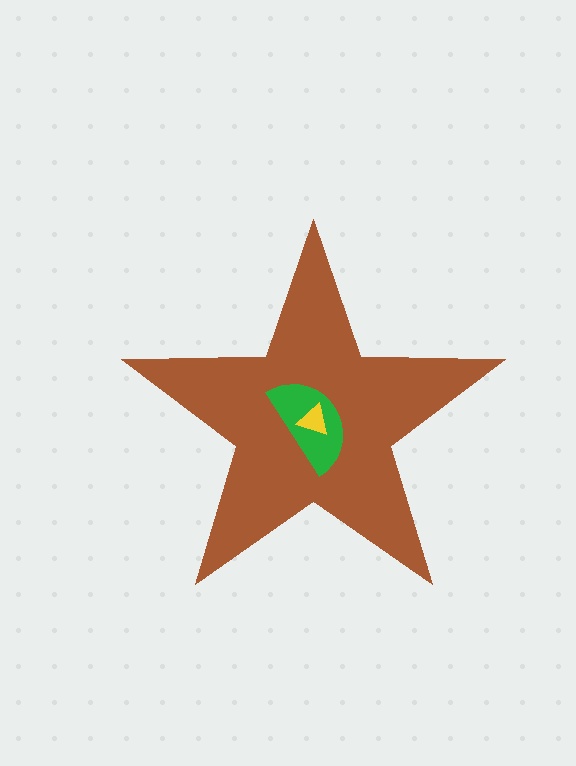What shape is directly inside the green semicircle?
The yellow triangle.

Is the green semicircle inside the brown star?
Yes.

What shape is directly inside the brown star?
The green semicircle.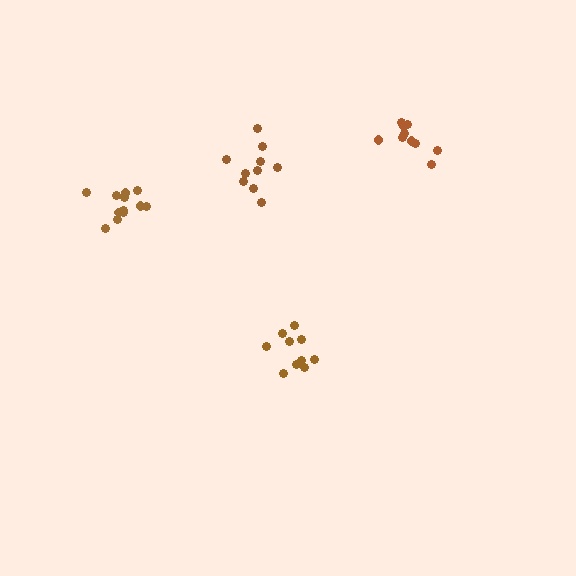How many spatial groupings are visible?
There are 4 spatial groupings.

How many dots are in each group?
Group 1: 10 dots, Group 2: 10 dots, Group 3: 10 dots, Group 4: 12 dots (42 total).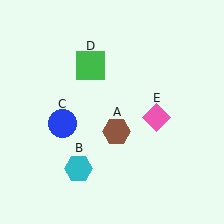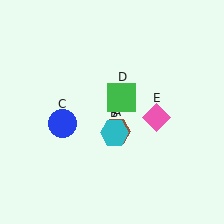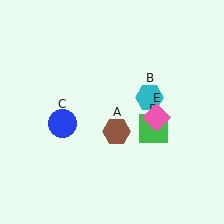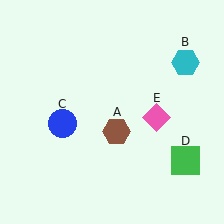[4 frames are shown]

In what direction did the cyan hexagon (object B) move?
The cyan hexagon (object B) moved up and to the right.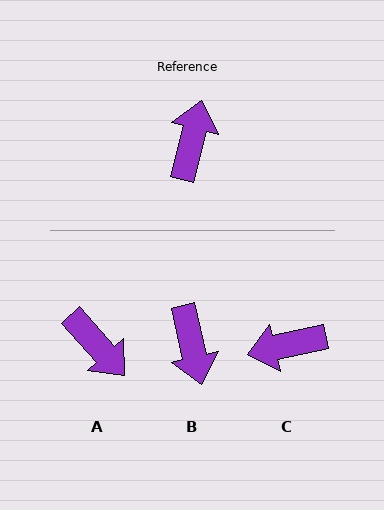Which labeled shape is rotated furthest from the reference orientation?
B, about 153 degrees away.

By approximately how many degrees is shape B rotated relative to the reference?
Approximately 153 degrees clockwise.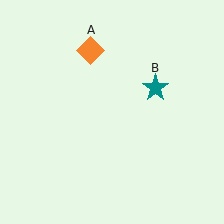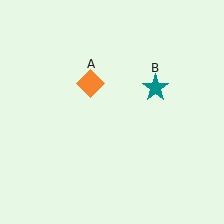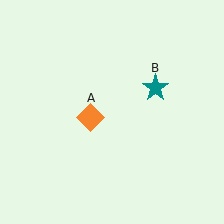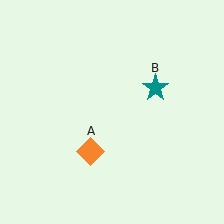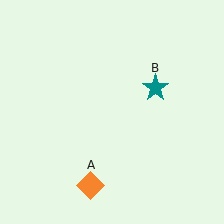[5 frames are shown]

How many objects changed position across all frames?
1 object changed position: orange diamond (object A).